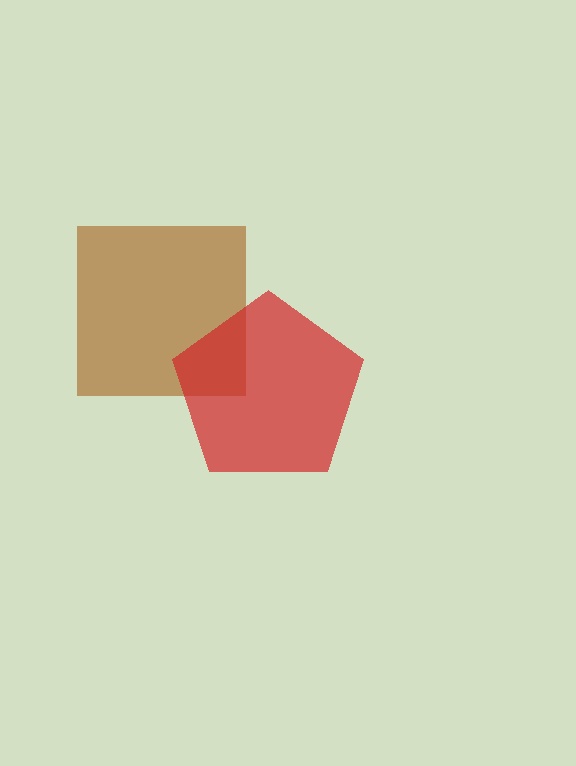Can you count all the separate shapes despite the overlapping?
Yes, there are 2 separate shapes.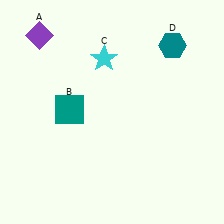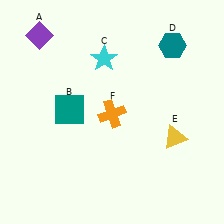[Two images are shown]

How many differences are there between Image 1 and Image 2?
There are 2 differences between the two images.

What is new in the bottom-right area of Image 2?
An orange cross (F) was added in the bottom-right area of Image 2.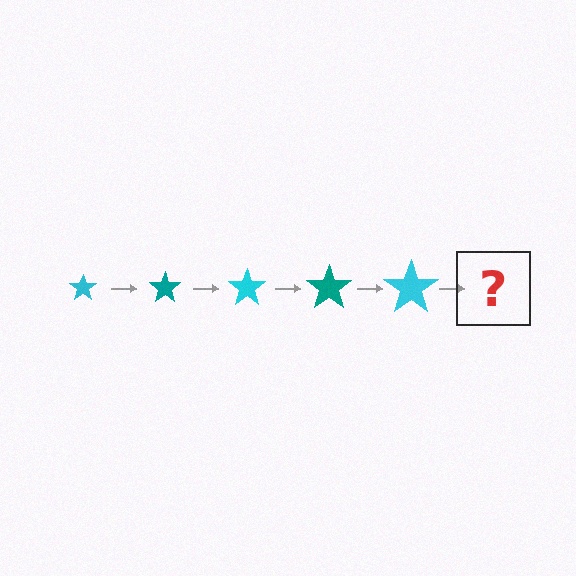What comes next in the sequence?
The next element should be a teal star, larger than the previous one.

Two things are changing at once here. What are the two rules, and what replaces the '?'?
The two rules are that the star grows larger each step and the color cycles through cyan and teal. The '?' should be a teal star, larger than the previous one.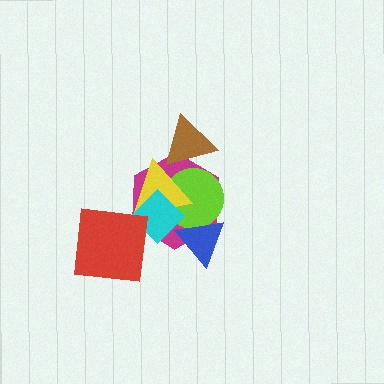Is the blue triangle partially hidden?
Yes, it is partially covered by another shape.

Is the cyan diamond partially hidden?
Yes, it is partially covered by another shape.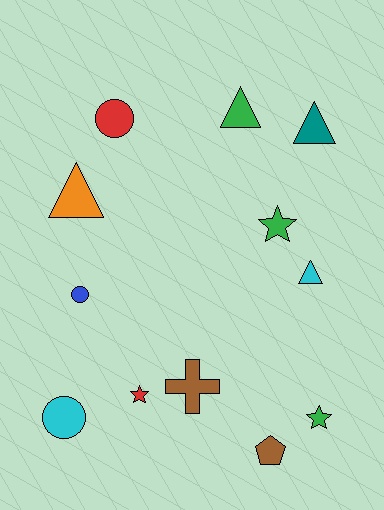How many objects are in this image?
There are 12 objects.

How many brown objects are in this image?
There are 2 brown objects.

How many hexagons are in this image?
There are no hexagons.